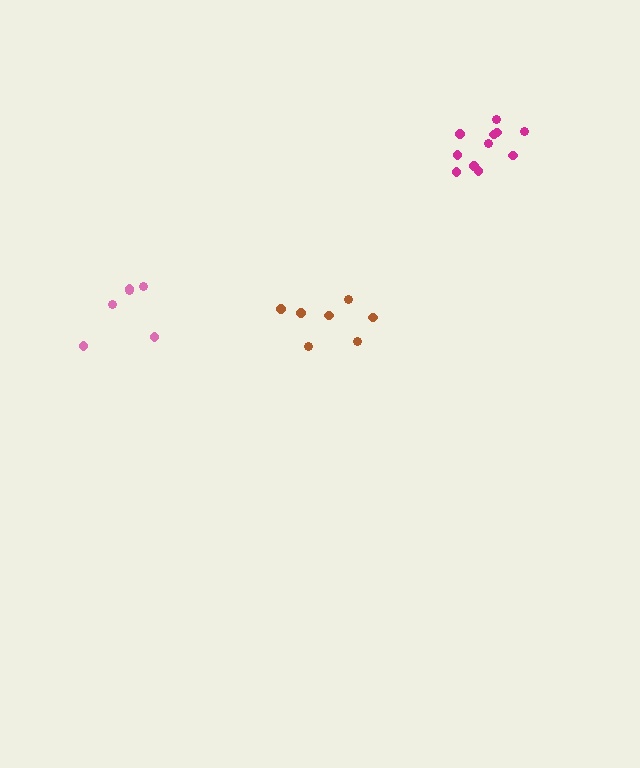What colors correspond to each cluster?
The clusters are colored: pink, magenta, brown.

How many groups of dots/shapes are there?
There are 3 groups.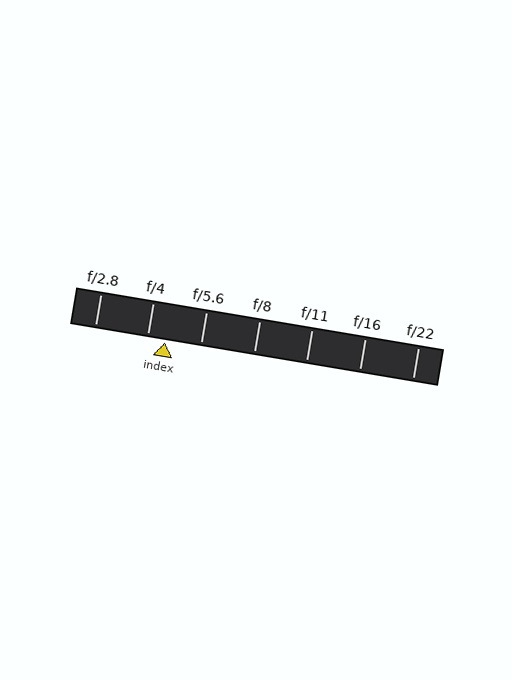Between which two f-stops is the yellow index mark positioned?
The index mark is between f/4 and f/5.6.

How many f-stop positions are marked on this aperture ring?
There are 7 f-stop positions marked.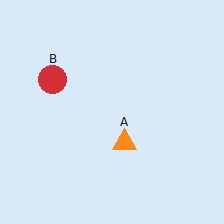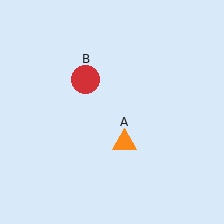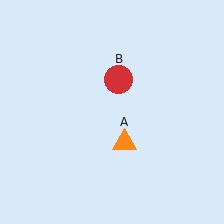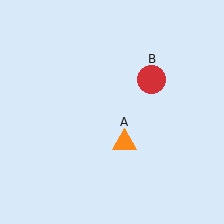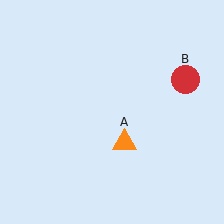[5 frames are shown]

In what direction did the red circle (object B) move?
The red circle (object B) moved right.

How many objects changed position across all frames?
1 object changed position: red circle (object B).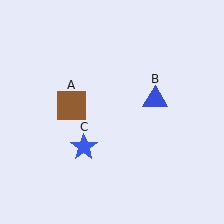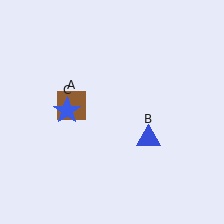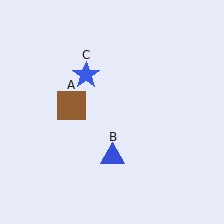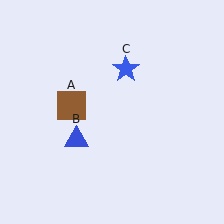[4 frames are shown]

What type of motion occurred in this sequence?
The blue triangle (object B), blue star (object C) rotated clockwise around the center of the scene.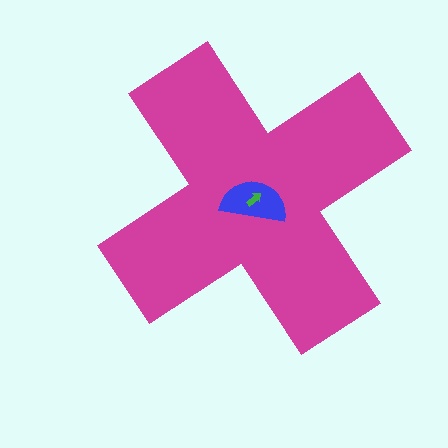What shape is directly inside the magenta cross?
The blue semicircle.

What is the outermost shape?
The magenta cross.